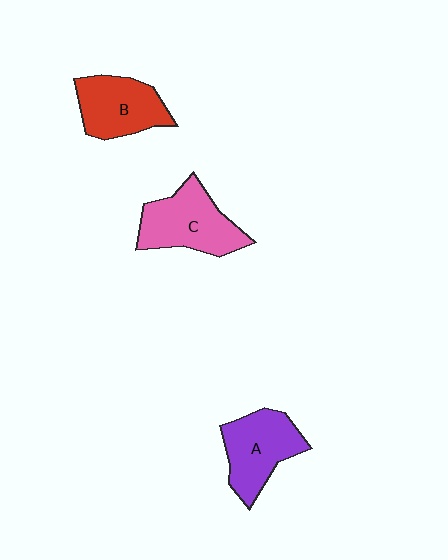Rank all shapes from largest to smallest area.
From largest to smallest: C (pink), A (purple), B (red).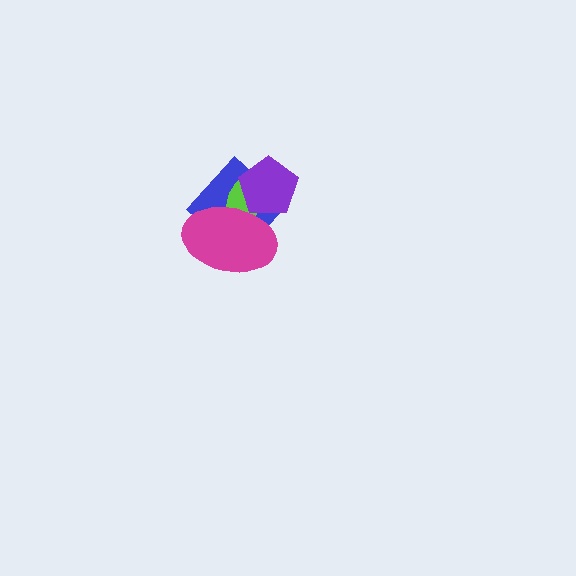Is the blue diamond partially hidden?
Yes, it is partially covered by another shape.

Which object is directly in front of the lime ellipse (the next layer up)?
The purple pentagon is directly in front of the lime ellipse.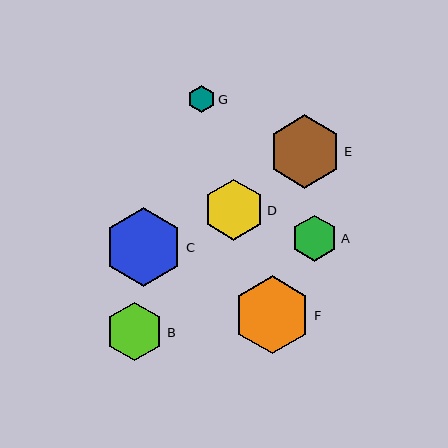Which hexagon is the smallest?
Hexagon G is the smallest with a size of approximately 27 pixels.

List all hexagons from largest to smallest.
From largest to smallest: C, F, E, D, B, A, G.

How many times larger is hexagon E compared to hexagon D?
Hexagon E is approximately 1.2 times the size of hexagon D.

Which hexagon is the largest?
Hexagon C is the largest with a size of approximately 78 pixels.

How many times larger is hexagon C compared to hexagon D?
Hexagon C is approximately 1.3 times the size of hexagon D.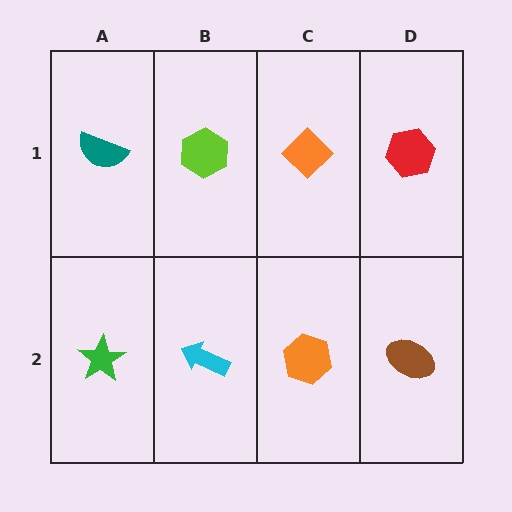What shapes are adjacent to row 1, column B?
A cyan arrow (row 2, column B), a teal semicircle (row 1, column A), an orange diamond (row 1, column C).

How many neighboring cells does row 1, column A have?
2.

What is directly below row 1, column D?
A brown ellipse.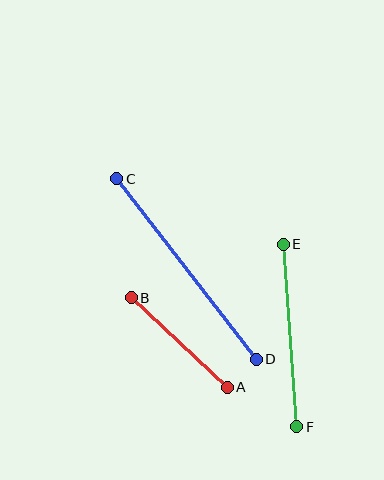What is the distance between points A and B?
The distance is approximately 131 pixels.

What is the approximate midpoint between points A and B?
The midpoint is at approximately (179, 343) pixels.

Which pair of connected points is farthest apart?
Points C and D are farthest apart.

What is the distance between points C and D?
The distance is approximately 228 pixels.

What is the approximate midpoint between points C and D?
The midpoint is at approximately (186, 269) pixels.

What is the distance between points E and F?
The distance is approximately 183 pixels.